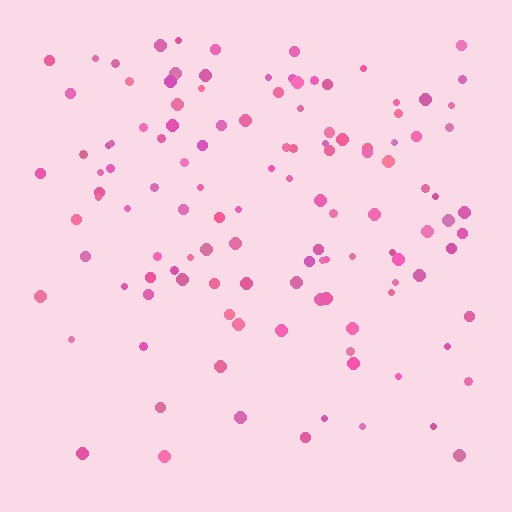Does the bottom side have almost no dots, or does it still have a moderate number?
Still a moderate number, just noticeably fewer than the top.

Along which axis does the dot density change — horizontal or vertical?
Vertical.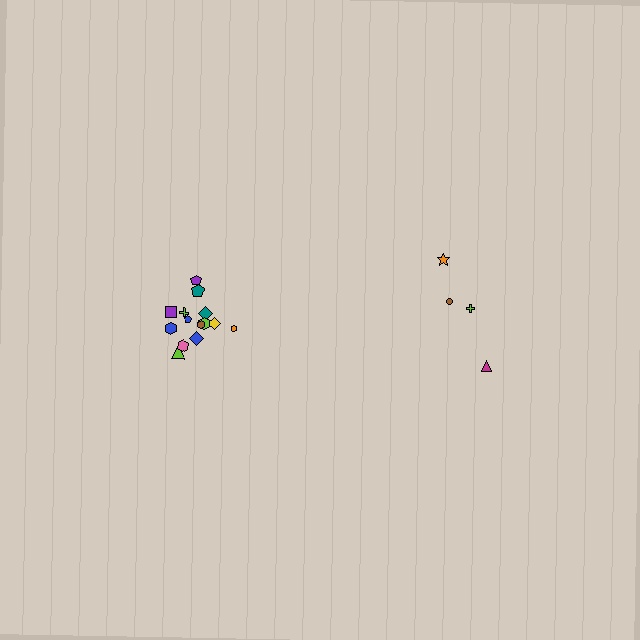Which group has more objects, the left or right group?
The left group.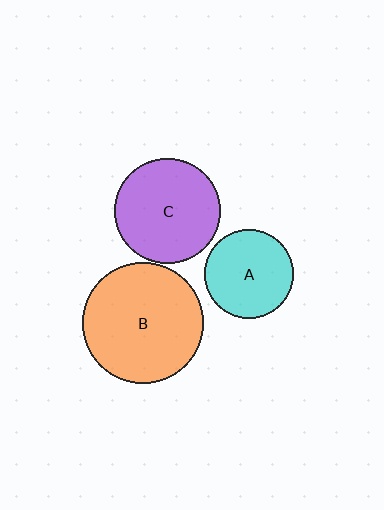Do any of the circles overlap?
No, none of the circles overlap.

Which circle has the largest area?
Circle B (orange).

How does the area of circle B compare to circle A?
Approximately 1.8 times.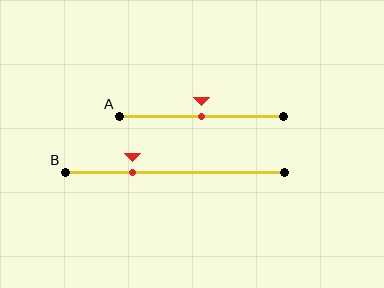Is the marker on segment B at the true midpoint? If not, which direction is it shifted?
No, the marker on segment B is shifted to the left by about 19% of the segment length.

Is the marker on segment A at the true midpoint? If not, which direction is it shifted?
Yes, the marker on segment A is at the true midpoint.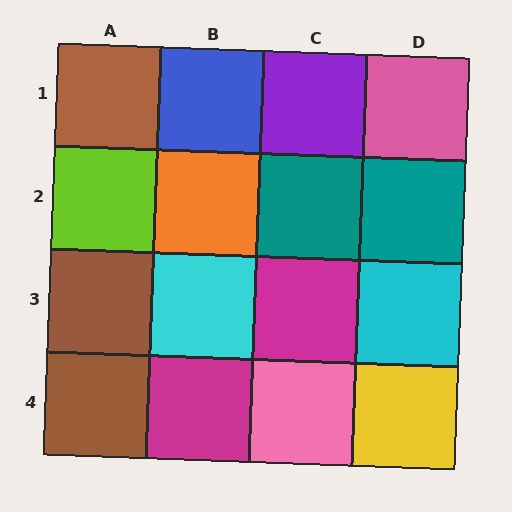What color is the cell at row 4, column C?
Pink.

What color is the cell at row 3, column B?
Cyan.